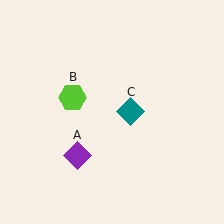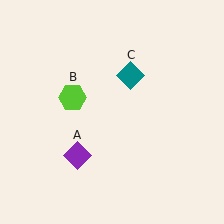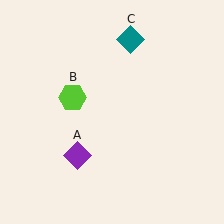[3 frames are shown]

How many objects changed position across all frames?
1 object changed position: teal diamond (object C).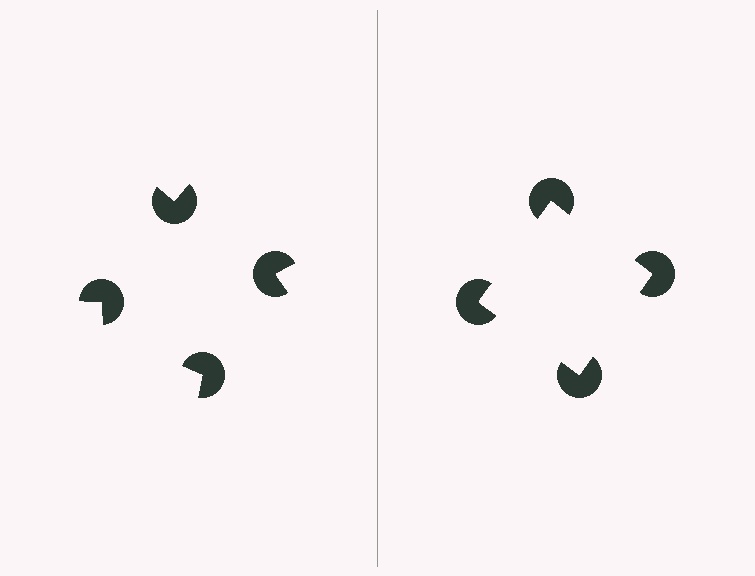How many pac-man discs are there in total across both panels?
8 — 4 on each side.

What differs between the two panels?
The pac-man discs are positioned identically on both sides; only the wedge orientations differ. On the right they align to a square; on the left they are misaligned.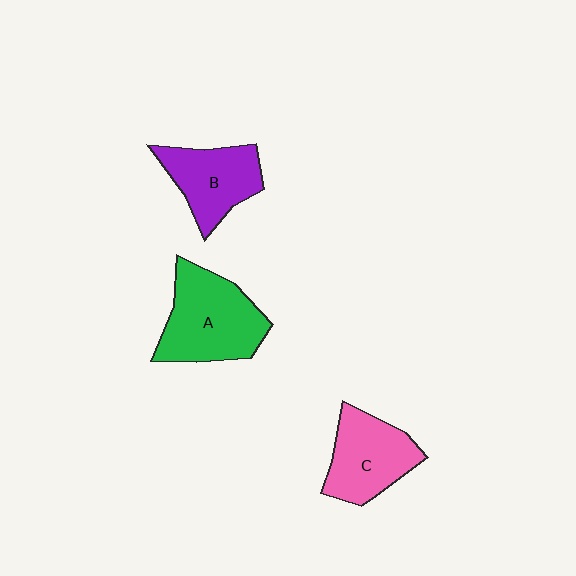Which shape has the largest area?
Shape A (green).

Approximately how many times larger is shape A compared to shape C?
Approximately 1.3 times.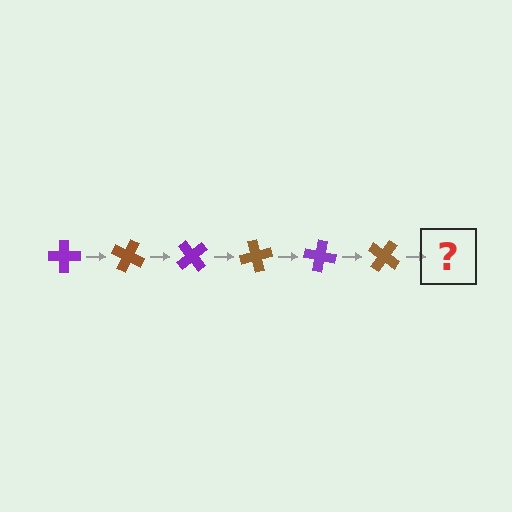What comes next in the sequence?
The next element should be a purple cross, rotated 150 degrees from the start.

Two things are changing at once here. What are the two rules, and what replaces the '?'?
The two rules are that it rotates 25 degrees each step and the color cycles through purple and brown. The '?' should be a purple cross, rotated 150 degrees from the start.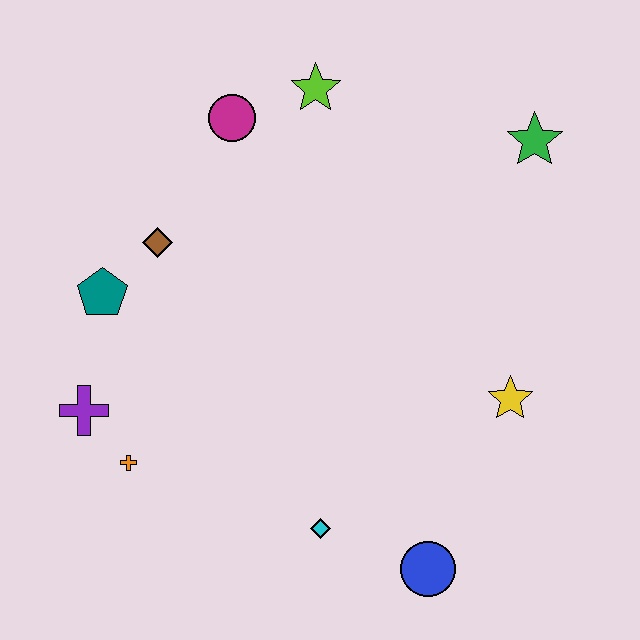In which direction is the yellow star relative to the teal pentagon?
The yellow star is to the right of the teal pentagon.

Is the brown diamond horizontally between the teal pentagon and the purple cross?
No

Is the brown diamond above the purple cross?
Yes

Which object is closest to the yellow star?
The blue circle is closest to the yellow star.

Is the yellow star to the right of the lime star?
Yes